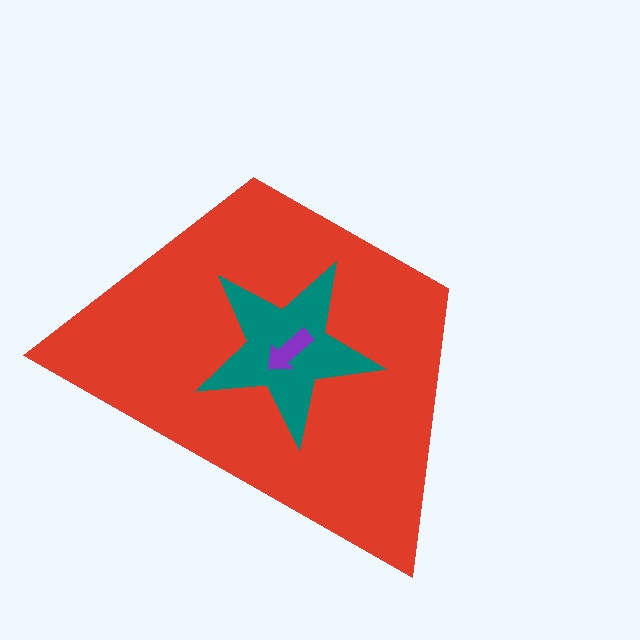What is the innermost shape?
The purple arrow.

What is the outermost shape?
The red trapezoid.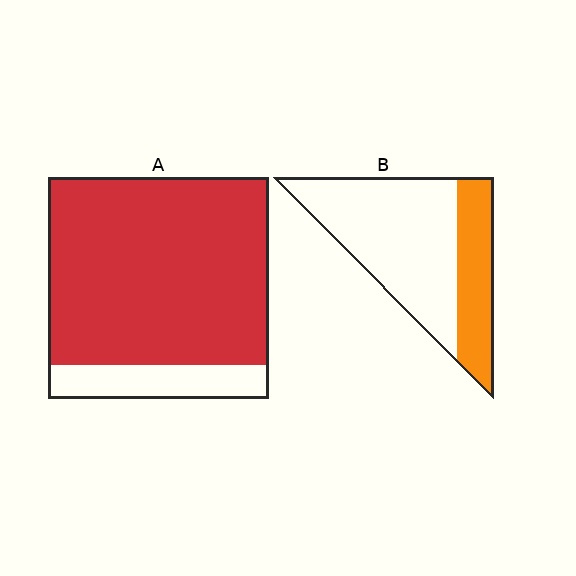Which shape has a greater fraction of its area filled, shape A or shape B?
Shape A.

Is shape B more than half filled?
No.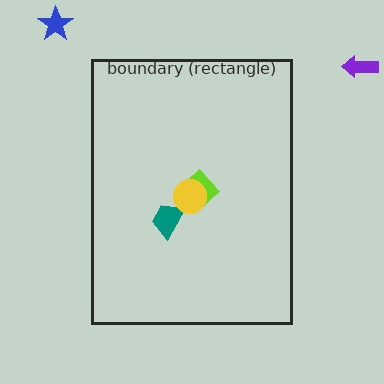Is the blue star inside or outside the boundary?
Outside.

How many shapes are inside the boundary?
3 inside, 2 outside.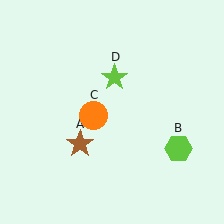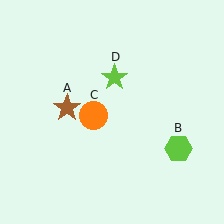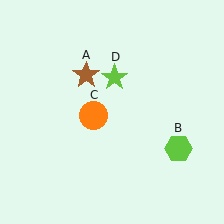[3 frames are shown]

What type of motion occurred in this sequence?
The brown star (object A) rotated clockwise around the center of the scene.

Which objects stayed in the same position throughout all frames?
Lime hexagon (object B) and orange circle (object C) and lime star (object D) remained stationary.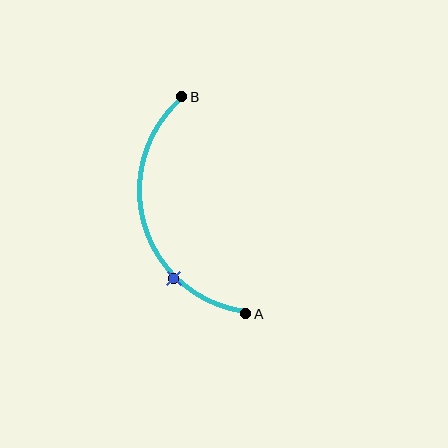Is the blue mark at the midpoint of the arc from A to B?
No. The blue mark lies on the arc but is closer to endpoint A. The arc midpoint would be at the point on the curve equidistant along the arc from both A and B.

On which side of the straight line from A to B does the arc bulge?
The arc bulges to the left of the straight line connecting A and B.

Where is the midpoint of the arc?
The arc midpoint is the point on the curve farthest from the straight line joining A and B. It sits to the left of that line.